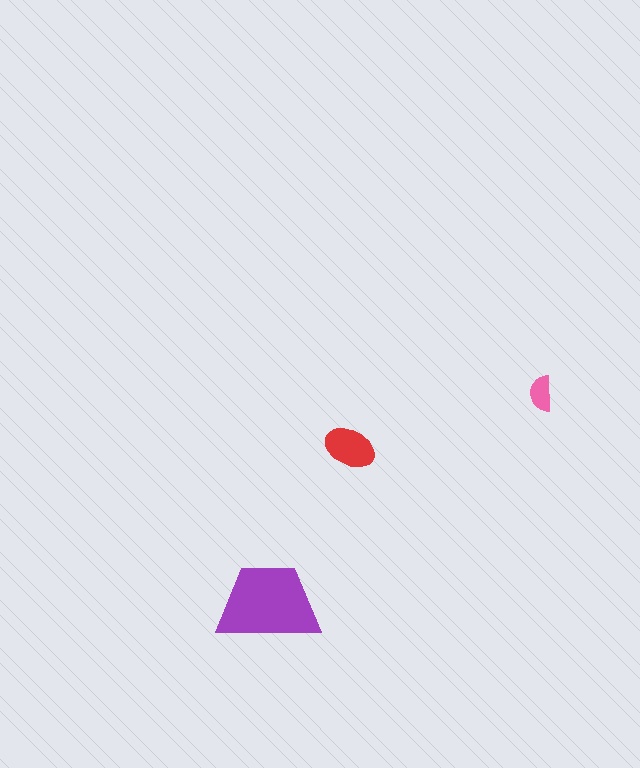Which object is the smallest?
The pink semicircle.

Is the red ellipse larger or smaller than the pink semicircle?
Larger.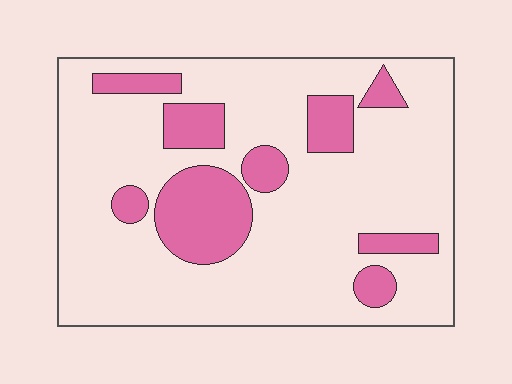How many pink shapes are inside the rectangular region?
9.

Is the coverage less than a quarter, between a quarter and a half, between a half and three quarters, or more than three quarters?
Less than a quarter.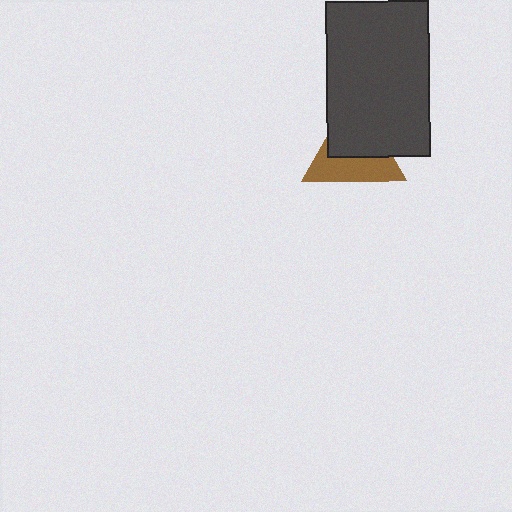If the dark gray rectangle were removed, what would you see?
You would see the complete brown triangle.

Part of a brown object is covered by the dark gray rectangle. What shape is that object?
It is a triangle.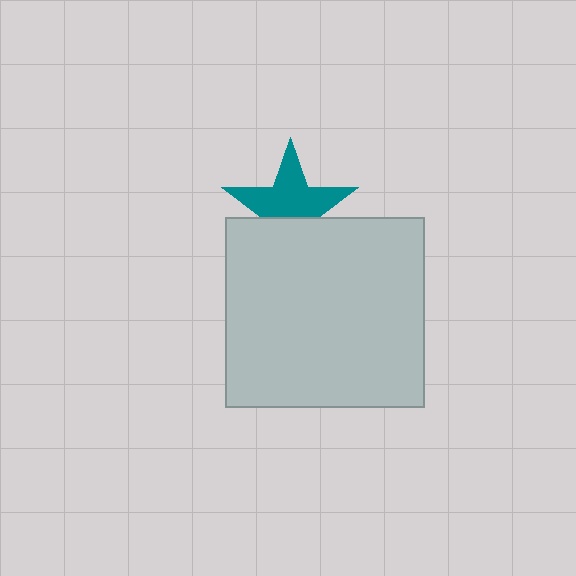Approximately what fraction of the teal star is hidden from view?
Roughly 38% of the teal star is hidden behind the light gray rectangle.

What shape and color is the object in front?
The object in front is a light gray rectangle.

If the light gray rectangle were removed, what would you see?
You would see the complete teal star.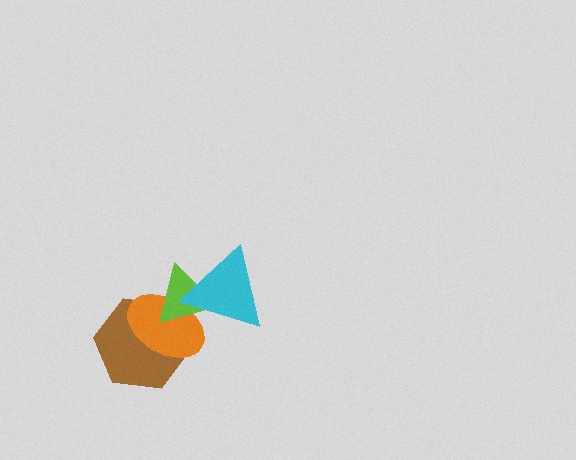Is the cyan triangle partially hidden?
No, no other shape covers it.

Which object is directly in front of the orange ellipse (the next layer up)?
The lime triangle is directly in front of the orange ellipse.